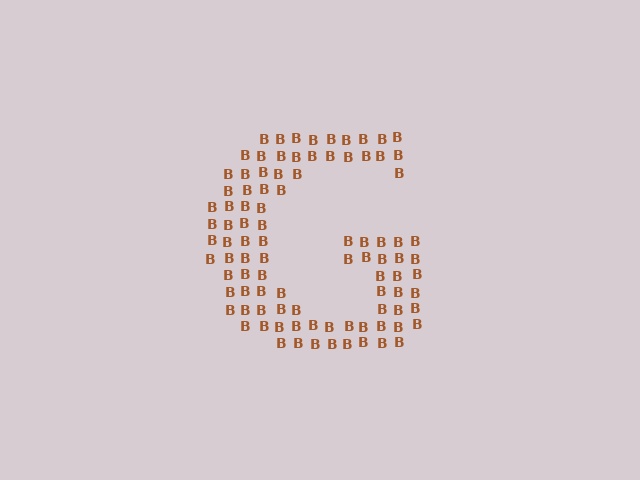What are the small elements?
The small elements are letter B's.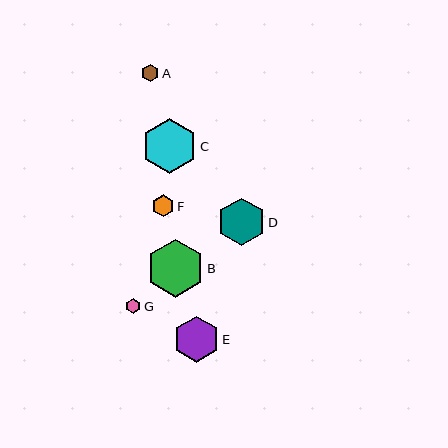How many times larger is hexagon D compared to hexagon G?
Hexagon D is approximately 3.1 times the size of hexagon G.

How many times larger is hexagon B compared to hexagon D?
Hexagon B is approximately 1.2 times the size of hexagon D.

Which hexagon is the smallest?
Hexagon G is the smallest with a size of approximately 15 pixels.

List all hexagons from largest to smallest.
From largest to smallest: B, C, D, E, F, A, G.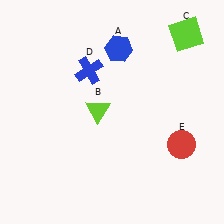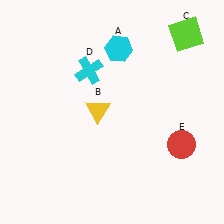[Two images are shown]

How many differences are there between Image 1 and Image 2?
There are 3 differences between the two images.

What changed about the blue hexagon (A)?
In Image 1, A is blue. In Image 2, it changed to cyan.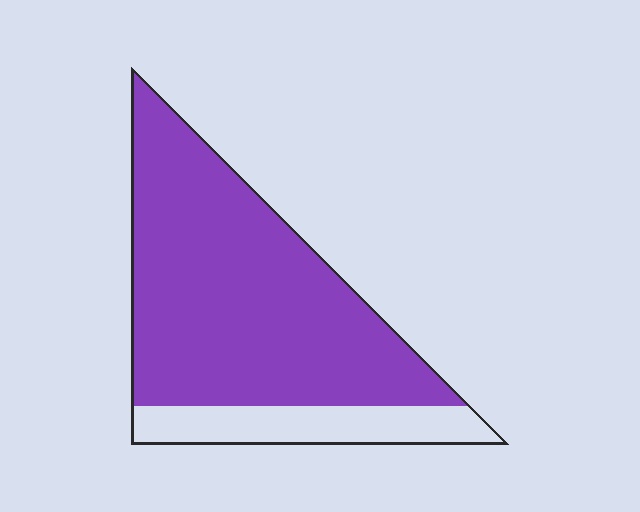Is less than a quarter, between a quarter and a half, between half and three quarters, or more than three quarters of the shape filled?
More than three quarters.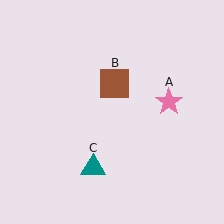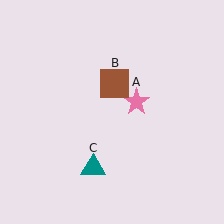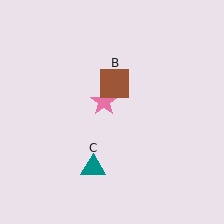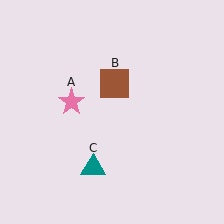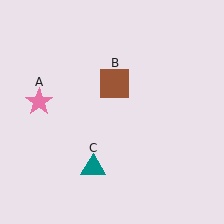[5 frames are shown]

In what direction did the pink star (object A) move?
The pink star (object A) moved left.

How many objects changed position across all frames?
1 object changed position: pink star (object A).